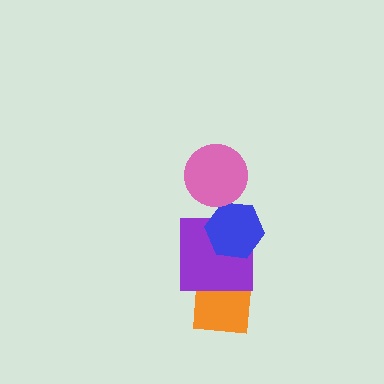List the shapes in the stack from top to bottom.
From top to bottom: the pink circle, the blue hexagon, the purple square, the orange square.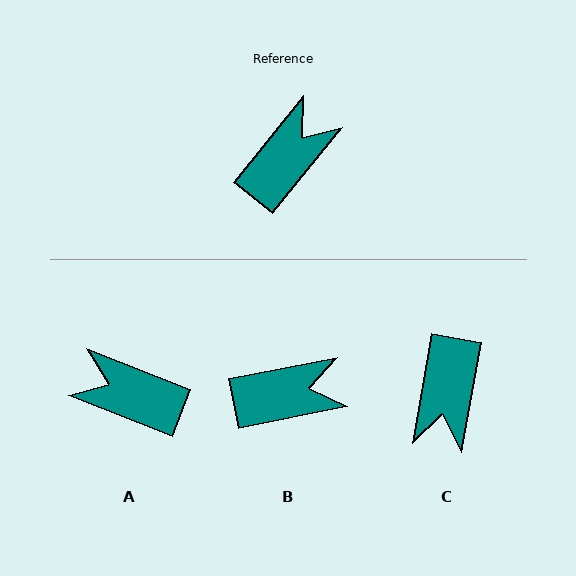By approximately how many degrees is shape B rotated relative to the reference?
Approximately 40 degrees clockwise.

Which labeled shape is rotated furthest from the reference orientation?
C, about 151 degrees away.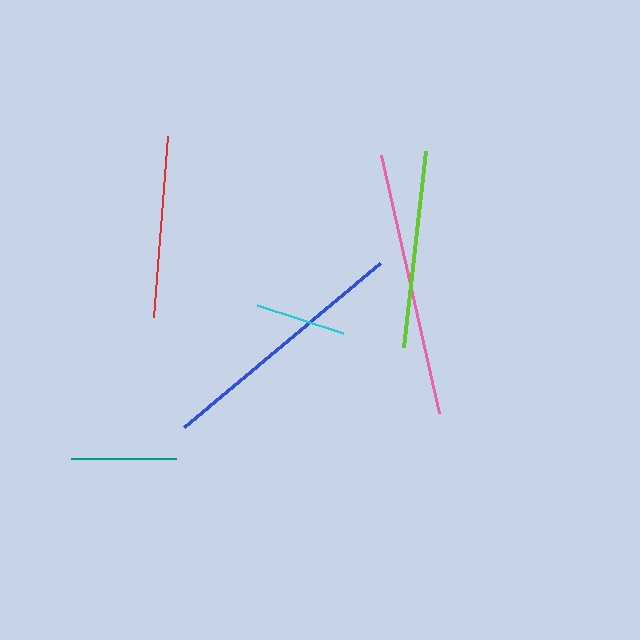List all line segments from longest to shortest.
From longest to shortest: pink, blue, lime, red, teal, cyan.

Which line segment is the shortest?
The cyan line is the shortest at approximately 91 pixels.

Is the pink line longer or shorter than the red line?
The pink line is longer than the red line.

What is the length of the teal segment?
The teal segment is approximately 105 pixels long.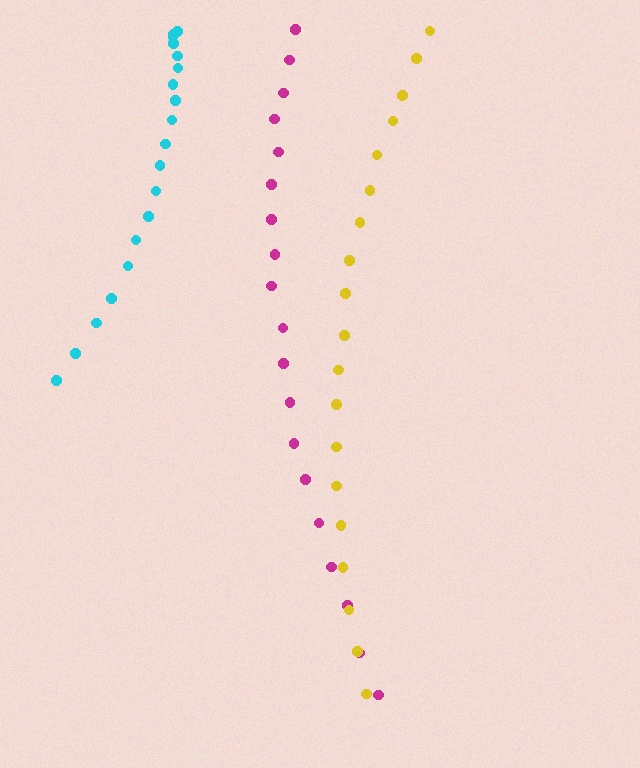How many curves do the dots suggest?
There are 3 distinct paths.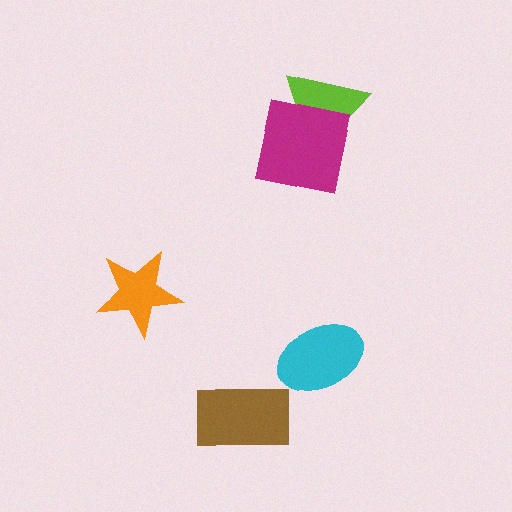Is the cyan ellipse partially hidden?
No, no other shape covers it.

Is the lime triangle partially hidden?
Yes, it is partially covered by another shape.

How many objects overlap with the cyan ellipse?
0 objects overlap with the cyan ellipse.